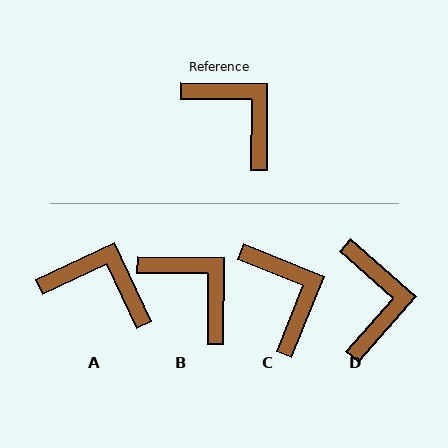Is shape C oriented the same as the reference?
No, it is off by about 22 degrees.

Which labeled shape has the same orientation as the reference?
B.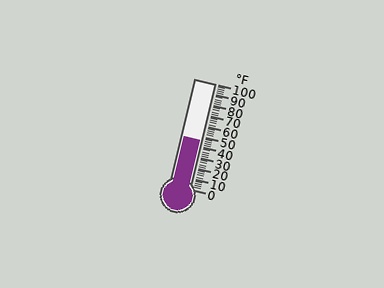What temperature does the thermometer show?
The thermometer shows approximately 46°F.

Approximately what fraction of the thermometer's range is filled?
The thermometer is filled to approximately 45% of its range.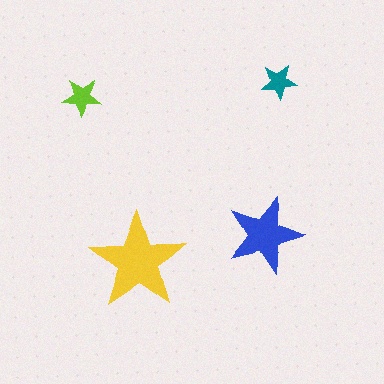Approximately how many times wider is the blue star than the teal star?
About 2 times wider.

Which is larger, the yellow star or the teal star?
The yellow one.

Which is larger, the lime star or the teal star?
The lime one.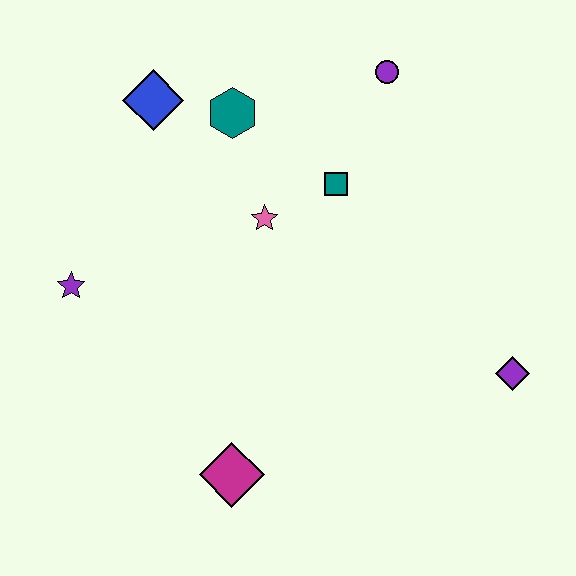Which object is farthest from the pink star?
The purple diamond is farthest from the pink star.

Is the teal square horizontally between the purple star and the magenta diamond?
No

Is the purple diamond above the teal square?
No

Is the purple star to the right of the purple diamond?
No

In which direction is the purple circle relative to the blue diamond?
The purple circle is to the right of the blue diamond.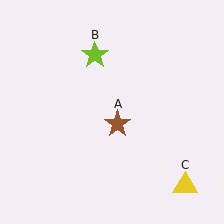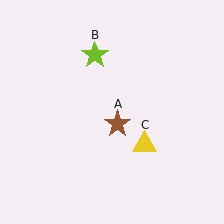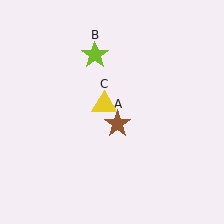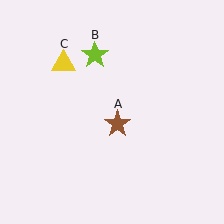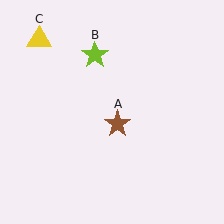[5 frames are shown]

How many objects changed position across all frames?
1 object changed position: yellow triangle (object C).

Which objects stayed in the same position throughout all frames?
Brown star (object A) and lime star (object B) remained stationary.